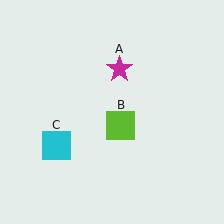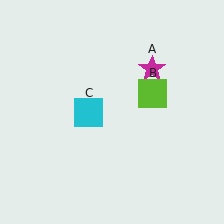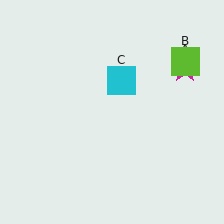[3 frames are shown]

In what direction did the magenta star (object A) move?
The magenta star (object A) moved right.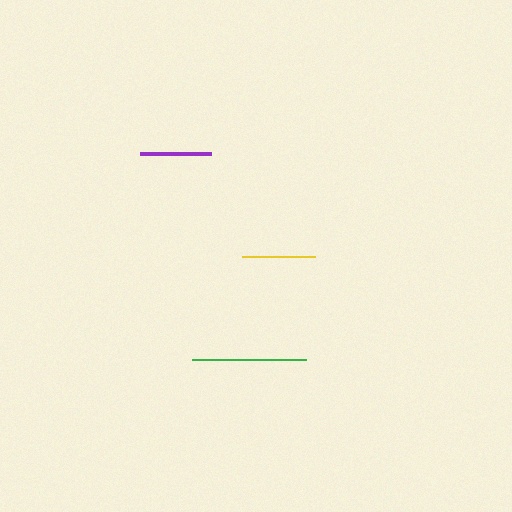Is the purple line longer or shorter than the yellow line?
The yellow line is longer than the purple line.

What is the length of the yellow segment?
The yellow segment is approximately 73 pixels long.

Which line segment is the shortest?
The purple line is the shortest at approximately 71 pixels.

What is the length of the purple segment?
The purple segment is approximately 71 pixels long.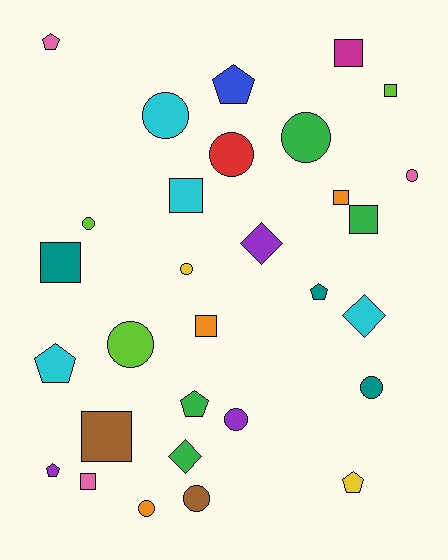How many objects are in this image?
There are 30 objects.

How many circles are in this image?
There are 11 circles.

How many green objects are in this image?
There are 4 green objects.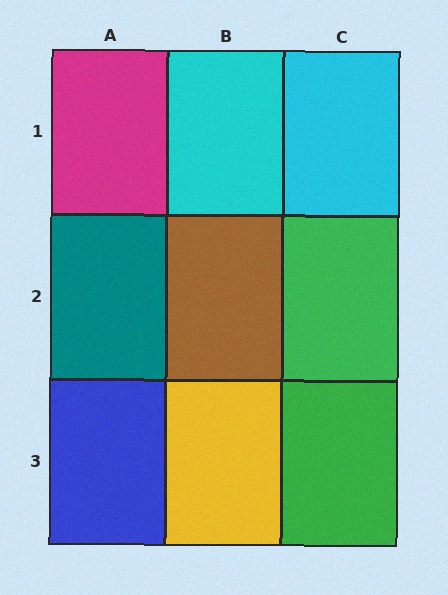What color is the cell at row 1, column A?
Magenta.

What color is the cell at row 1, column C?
Cyan.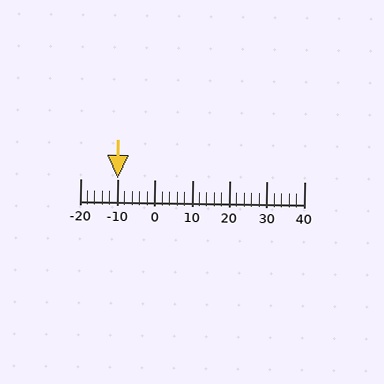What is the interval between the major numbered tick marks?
The major tick marks are spaced 10 units apart.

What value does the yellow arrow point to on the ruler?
The yellow arrow points to approximately -10.